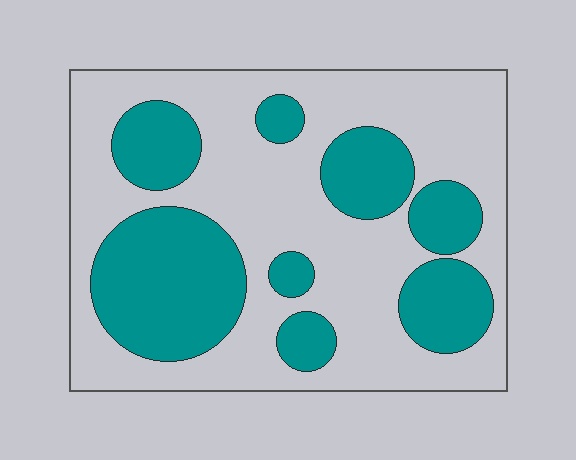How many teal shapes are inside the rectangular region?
8.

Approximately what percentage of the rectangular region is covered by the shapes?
Approximately 35%.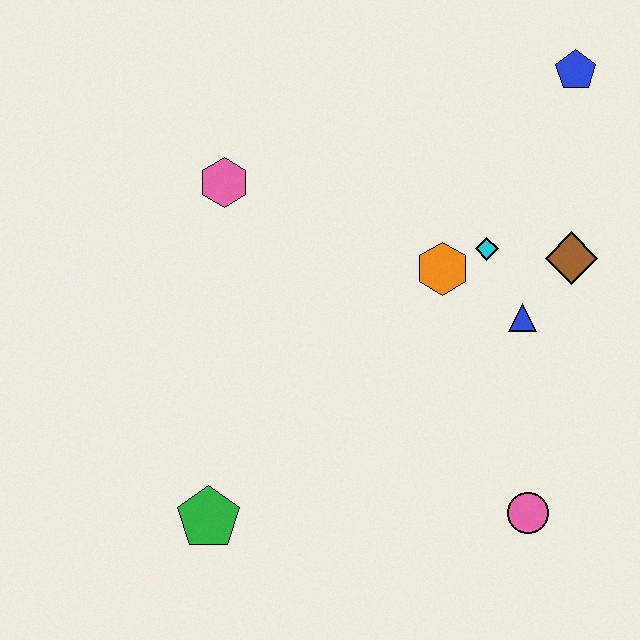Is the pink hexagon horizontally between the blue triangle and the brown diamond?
No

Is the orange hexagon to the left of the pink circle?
Yes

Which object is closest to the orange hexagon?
The cyan diamond is closest to the orange hexagon.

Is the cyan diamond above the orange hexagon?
Yes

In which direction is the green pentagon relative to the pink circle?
The green pentagon is to the left of the pink circle.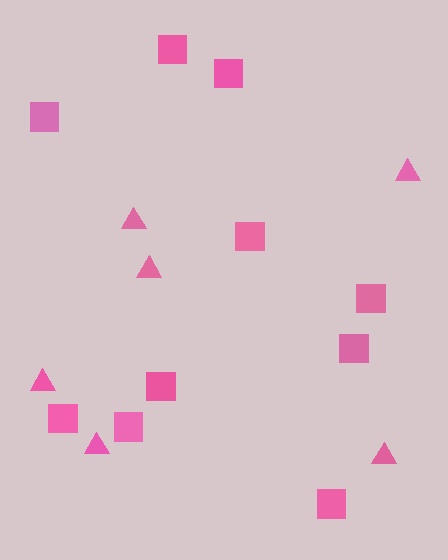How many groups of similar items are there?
There are 2 groups: one group of triangles (6) and one group of squares (10).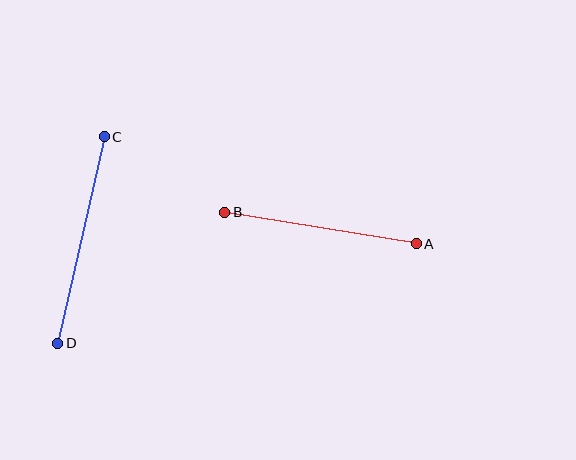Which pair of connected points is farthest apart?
Points C and D are farthest apart.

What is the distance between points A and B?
The distance is approximately 194 pixels.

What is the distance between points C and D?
The distance is approximately 212 pixels.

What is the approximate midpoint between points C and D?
The midpoint is at approximately (81, 240) pixels.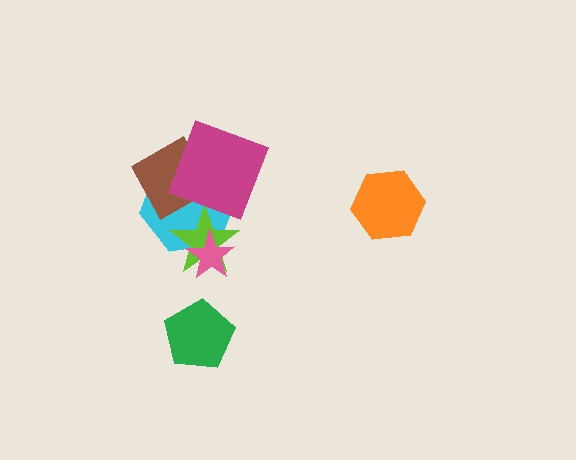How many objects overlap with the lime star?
2 objects overlap with the lime star.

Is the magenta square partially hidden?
No, no other shape covers it.